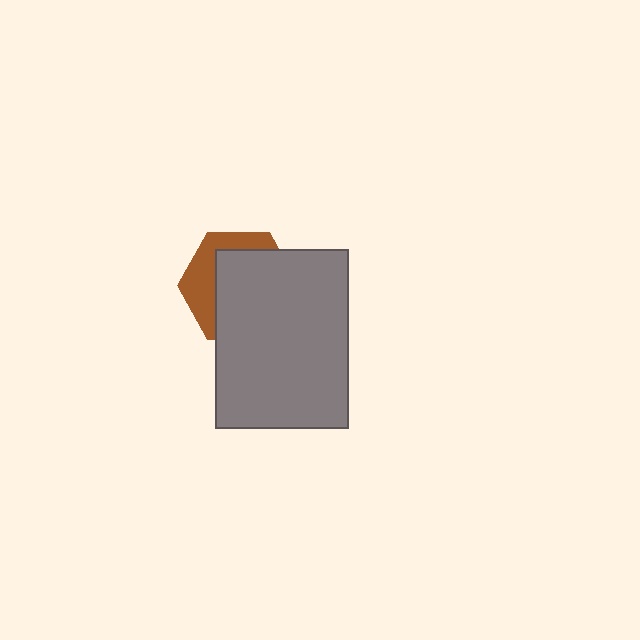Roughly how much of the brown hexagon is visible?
A small part of it is visible (roughly 36%).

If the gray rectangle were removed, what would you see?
You would see the complete brown hexagon.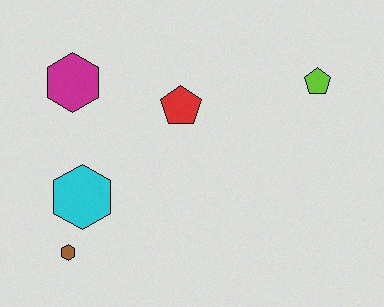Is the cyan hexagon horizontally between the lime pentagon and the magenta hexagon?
Yes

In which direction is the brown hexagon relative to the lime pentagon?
The brown hexagon is to the left of the lime pentagon.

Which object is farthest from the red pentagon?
The brown hexagon is farthest from the red pentagon.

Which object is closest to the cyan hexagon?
The brown hexagon is closest to the cyan hexagon.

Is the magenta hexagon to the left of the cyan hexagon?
Yes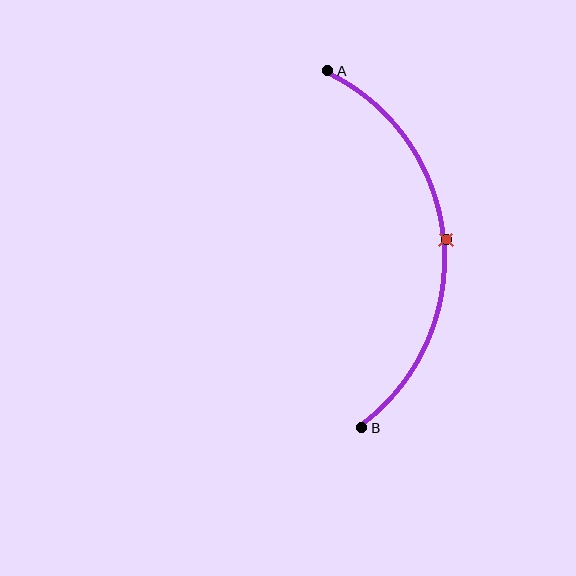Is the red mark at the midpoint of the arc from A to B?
Yes. The red mark lies on the arc at equal arc-length from both A and B — it is the arc midpoint.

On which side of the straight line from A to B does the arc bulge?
The arc bulges to the right of the straight line connecting A and B.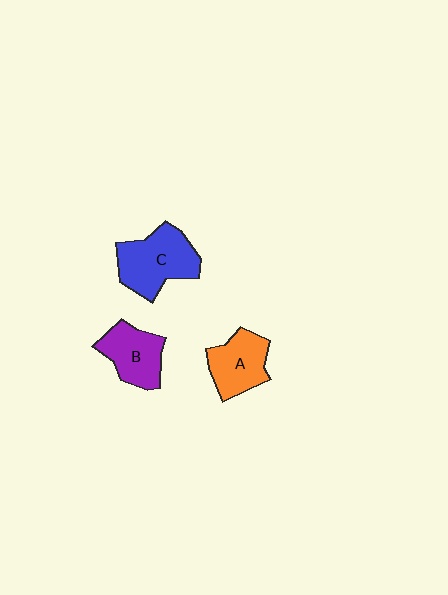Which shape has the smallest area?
Shape B (purple).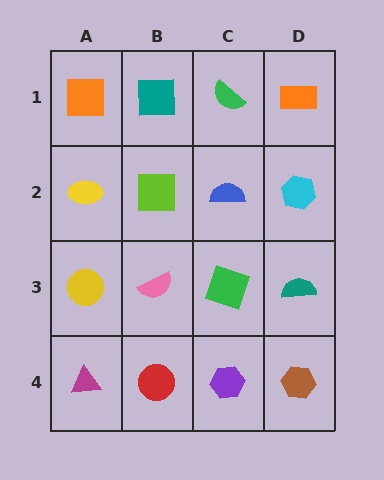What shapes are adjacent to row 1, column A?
A yellow ellipse (row 2, column A), a teal square (row 1, column B).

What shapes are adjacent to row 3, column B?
A lime square (row 2, column B), a red circle (row 4, column B), a yellow circle (row 3, column A), a green square (row 3, column C).